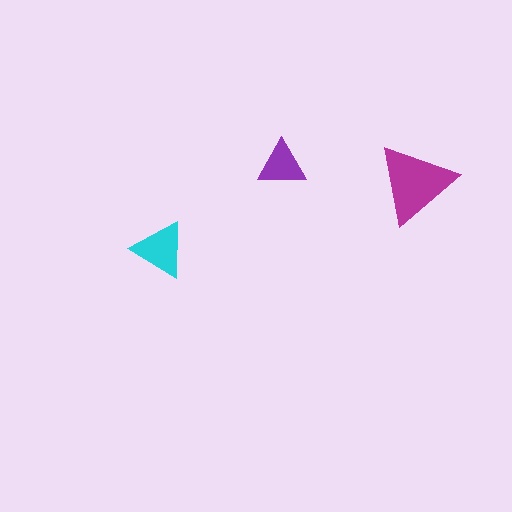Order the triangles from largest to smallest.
the magenta one, the cyan one, the purple one.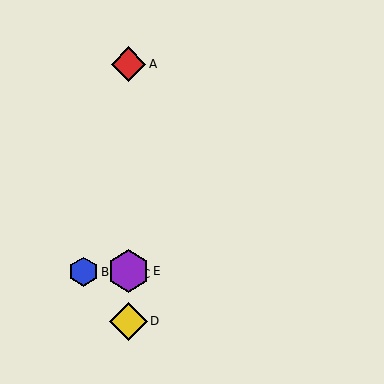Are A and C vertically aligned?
Yes, both are at x≈129.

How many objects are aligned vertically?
4 objects (A, C, D, E) are aligned vertically.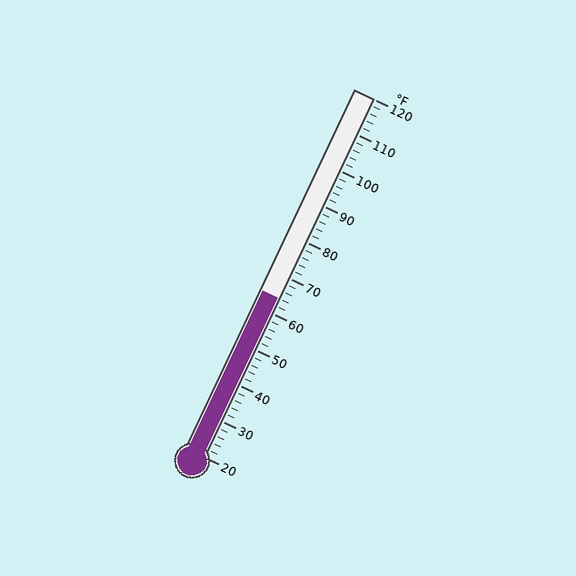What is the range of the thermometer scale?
The thermometer scale ranges from 20°F to 120°F.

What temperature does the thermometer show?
The thermometer shows approximately 64°F.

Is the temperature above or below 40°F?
The temperature is above 40°F.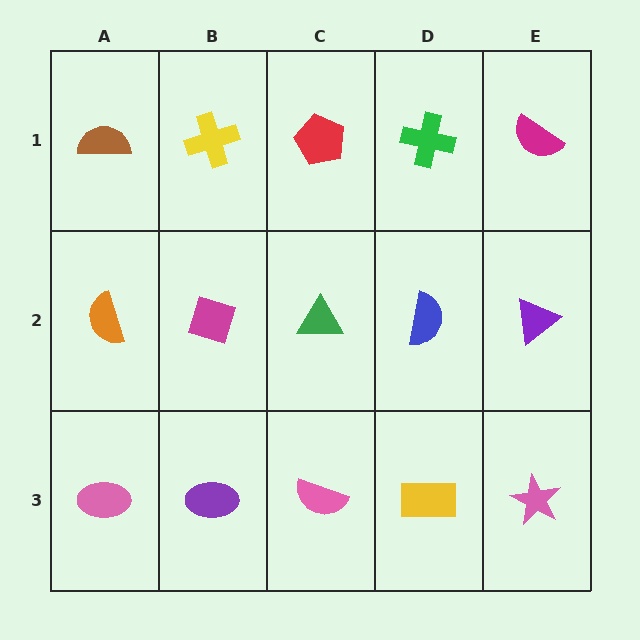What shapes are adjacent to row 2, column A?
A brown semicircle (row 1, column A), a pink ellipse (row 3, column A), a magenta diamond (row 2, column B).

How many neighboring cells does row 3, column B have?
3.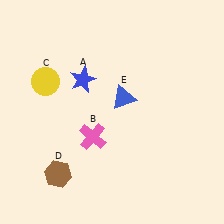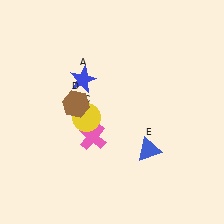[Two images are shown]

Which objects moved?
The objects that moved are: the yellow circle (C), the brown hexagon (D), the blue triangle (E).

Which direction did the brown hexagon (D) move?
The brown hexagon (D) moved up.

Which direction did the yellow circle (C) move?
The yellow circle (C) moved right.